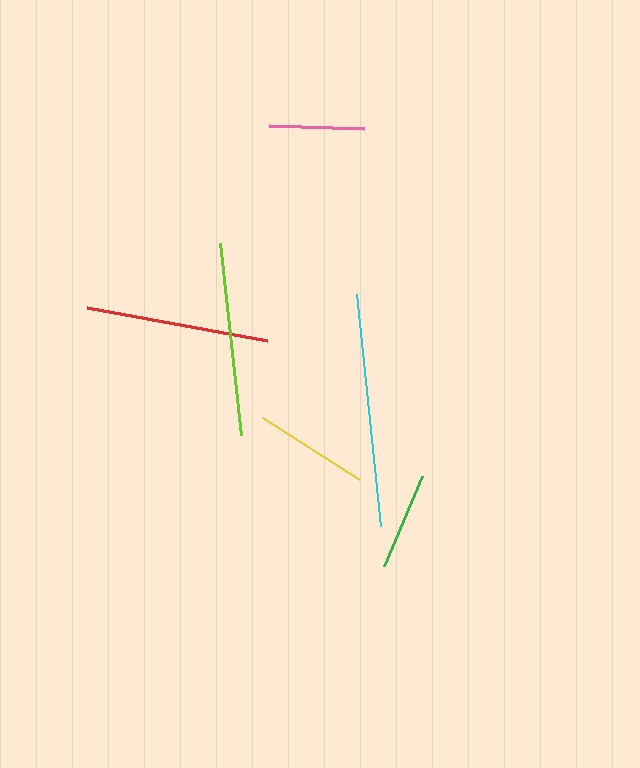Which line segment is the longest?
The cyan line is the longest at approximately 233 pixels.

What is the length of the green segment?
The green segment is approximately 98 pixels long.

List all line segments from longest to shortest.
From longest to shortest: cyan, lime, red, yellow, green, pink.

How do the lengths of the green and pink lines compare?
The green and pink lines are approximately the same length.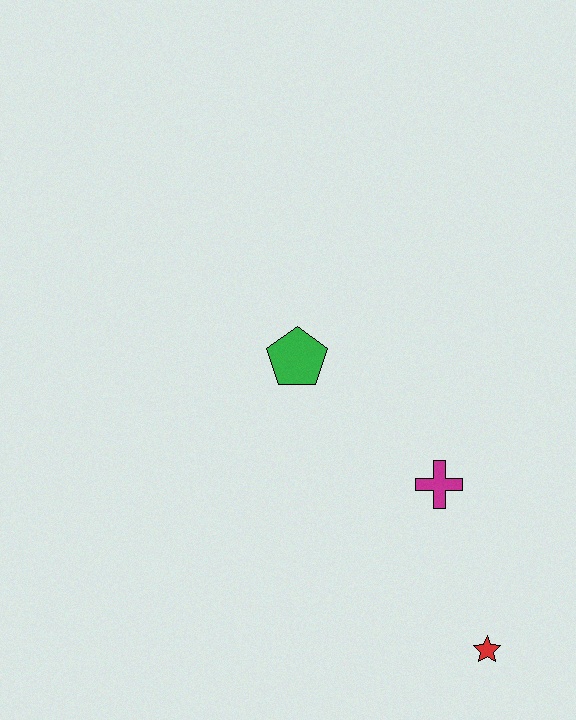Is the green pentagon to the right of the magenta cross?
No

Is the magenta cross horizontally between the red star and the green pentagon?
Yes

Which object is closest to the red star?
The magenta cross is closest to the red star.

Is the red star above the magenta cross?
No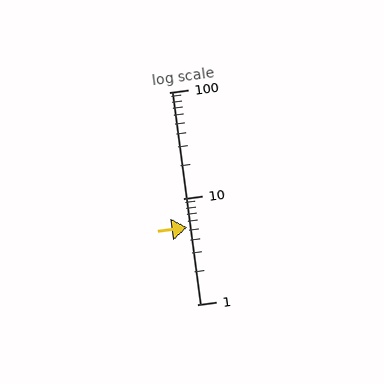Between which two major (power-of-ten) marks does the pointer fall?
The pointer is between 1 and 10.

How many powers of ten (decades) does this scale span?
The scale spans 2 decades, from 1 to 100.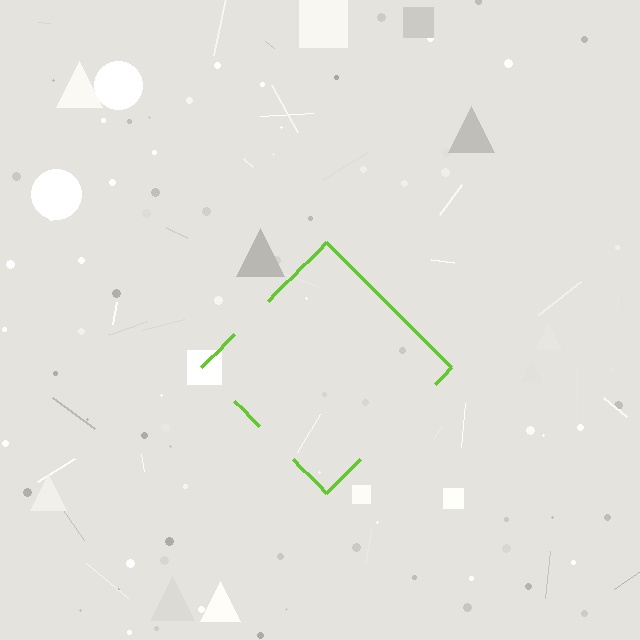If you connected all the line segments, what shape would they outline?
They would outline a diamond.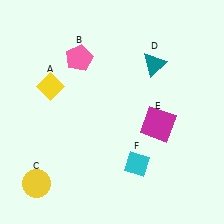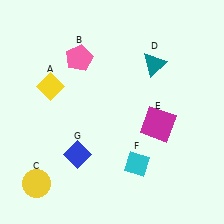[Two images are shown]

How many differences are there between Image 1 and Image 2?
There is 1 difference between the two images.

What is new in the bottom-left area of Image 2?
A blue diamond (G) was added in the bottom-left area of Image 2.